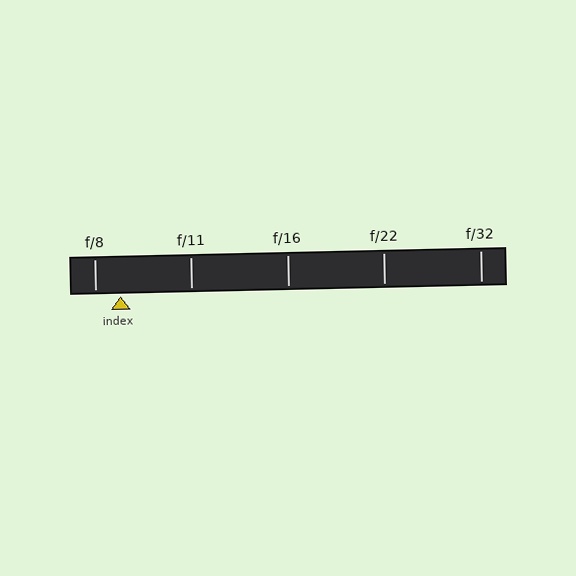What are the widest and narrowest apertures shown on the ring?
The widest aperture shown is f/8 and the narrowest is f/32.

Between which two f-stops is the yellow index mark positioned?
The index mark is between f/8 and f/11.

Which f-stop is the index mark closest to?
The index mark is closest to f/8.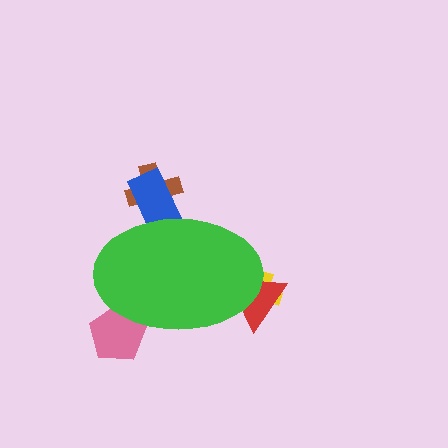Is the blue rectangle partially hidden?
Yes, the blue rectangle is partially hidden behind the green ellipse.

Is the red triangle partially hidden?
Yes, the red triangle is partially hidden behind the green ellipse.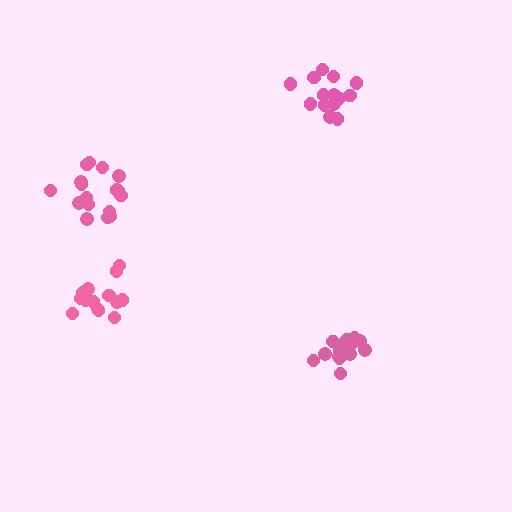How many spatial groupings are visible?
There are 4 spatial groupings.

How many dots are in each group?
Group 1: 15 dots, Group 2: 14 dots, Group 3: 14 dots, Group 4: 18 dots (61 total).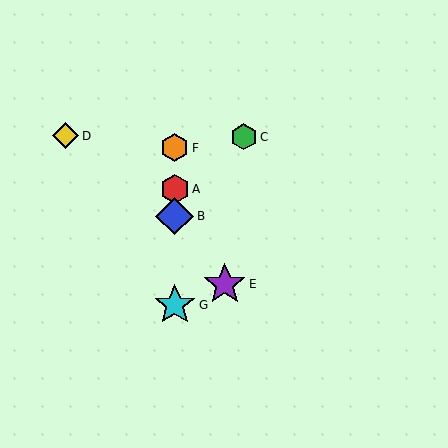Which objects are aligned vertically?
Objects A, B, F, G are aligned vertically.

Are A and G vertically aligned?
Yes, both are at x≈175.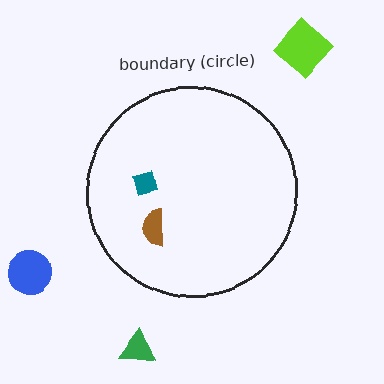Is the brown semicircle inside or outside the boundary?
Inside.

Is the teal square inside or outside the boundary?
Inside.